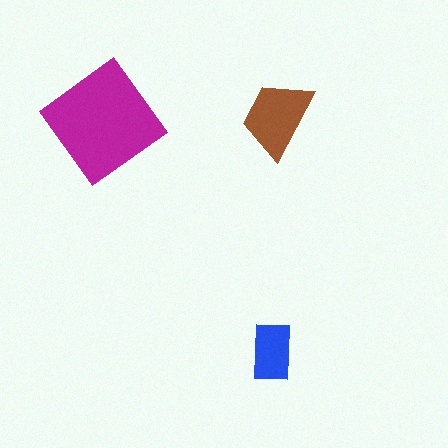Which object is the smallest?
The blue rectangle.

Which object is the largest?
The magenta diamond.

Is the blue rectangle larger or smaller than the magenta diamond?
Smaller.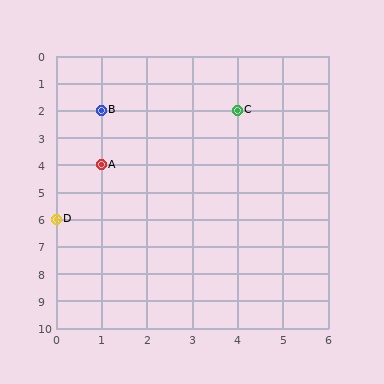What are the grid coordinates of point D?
Point D is at grid coordinates (0, 6).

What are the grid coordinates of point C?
Point C is at grid coordinates (4, 2).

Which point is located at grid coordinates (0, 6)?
Point D is at (0, 6).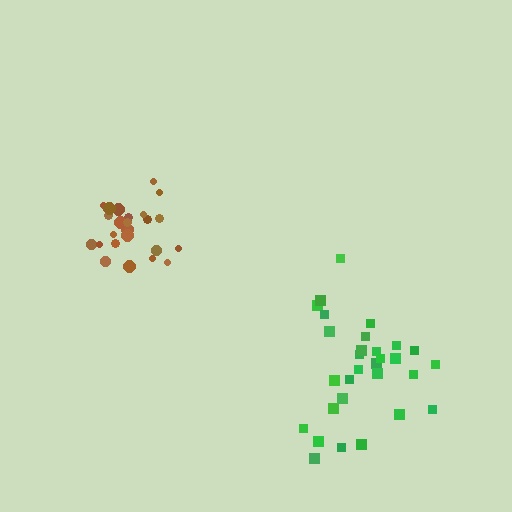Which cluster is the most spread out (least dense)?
Green.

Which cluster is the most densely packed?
Brown.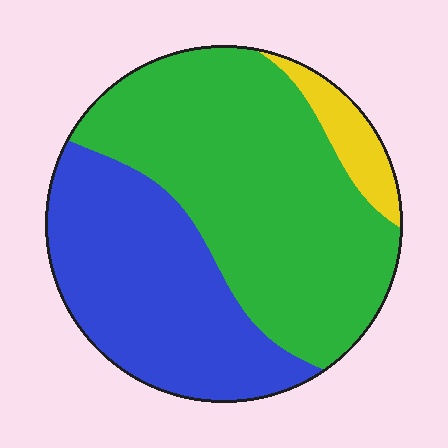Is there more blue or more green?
Green.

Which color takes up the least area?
Yellow, at roughly 5%.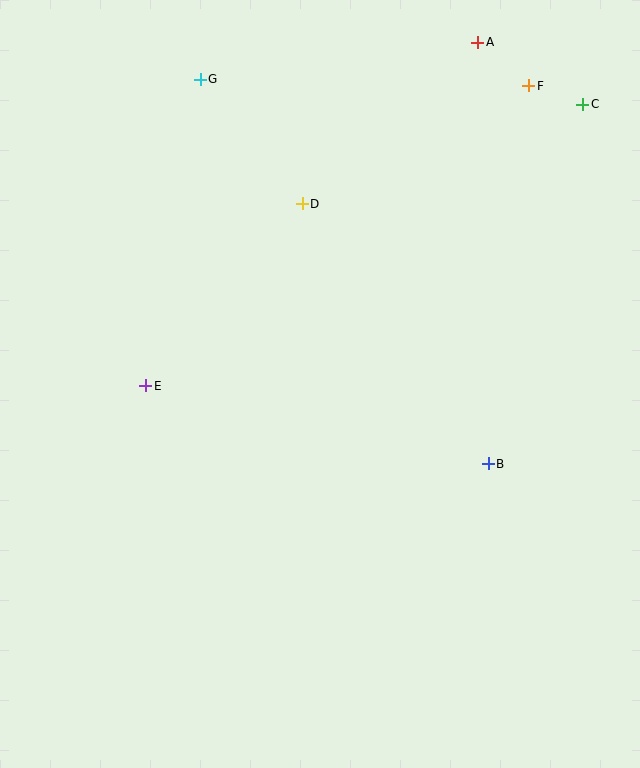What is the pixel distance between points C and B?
The distance between C and B is 371 pixels.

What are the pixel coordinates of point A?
Point A is at (478, 42).